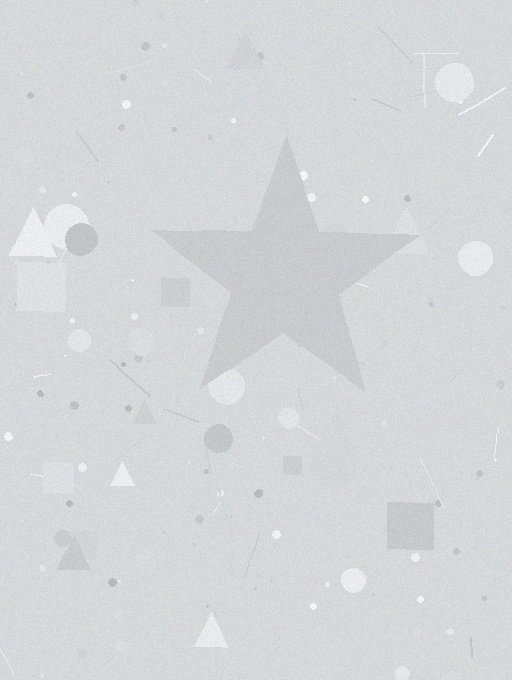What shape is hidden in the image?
A star is hidden in the image.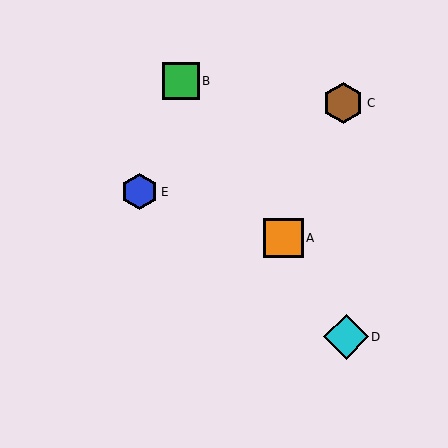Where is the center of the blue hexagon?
The center of the blue hexagon is at (140, 192).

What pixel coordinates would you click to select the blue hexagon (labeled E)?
Click at (140, 192) to select the blue hexagon E.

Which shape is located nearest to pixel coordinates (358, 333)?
The cyan diamond (labeled D) at (346, 337) is nearest to that location.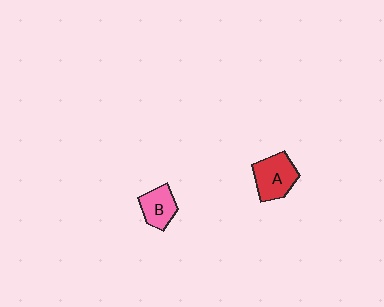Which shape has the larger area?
Shape A (red).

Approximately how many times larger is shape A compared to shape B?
Approximately 1.4 times.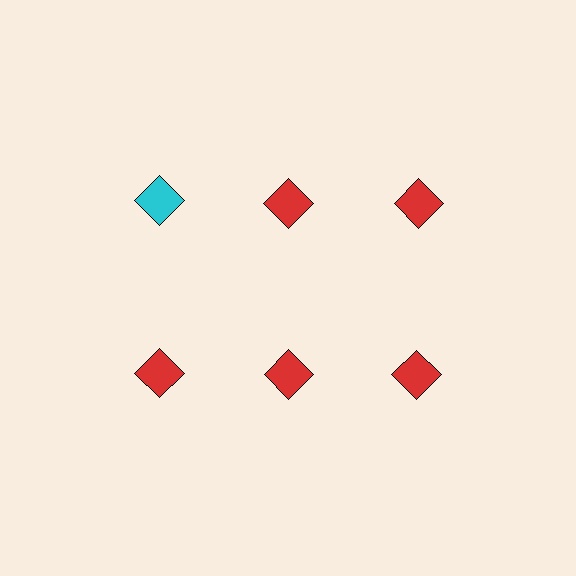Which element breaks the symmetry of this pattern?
The cyan diamond in the top row, leftmost column breaks the symmetry. All other shapes are red diamonds.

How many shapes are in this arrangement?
There are 6 shapes arranged in a grid pattern.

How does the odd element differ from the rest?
It has a different color: cyan instead of red.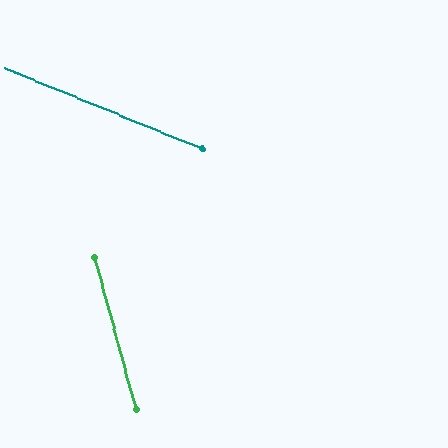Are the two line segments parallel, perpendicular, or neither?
Neither parallel nor perpendicular — they differ by about 53°.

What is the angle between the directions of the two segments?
Approximately 53 degrees.